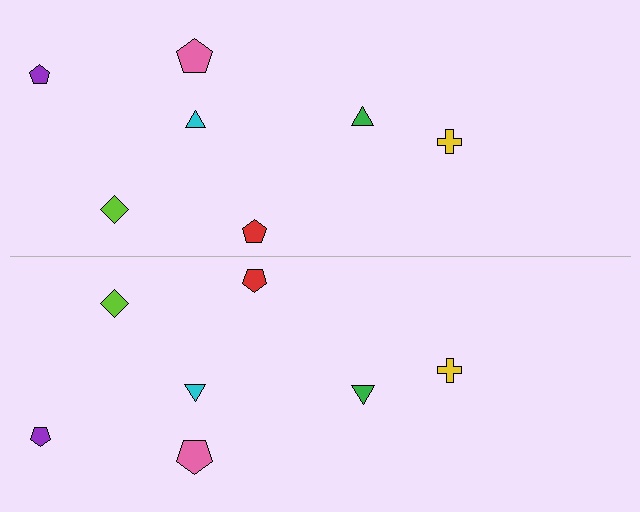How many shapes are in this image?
There are 14 shapes in this image.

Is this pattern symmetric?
Yes, this pattern has bilateral (reflection) symmetry.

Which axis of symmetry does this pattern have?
The pattern has a horizontal axis of symmetry running through the center of the image.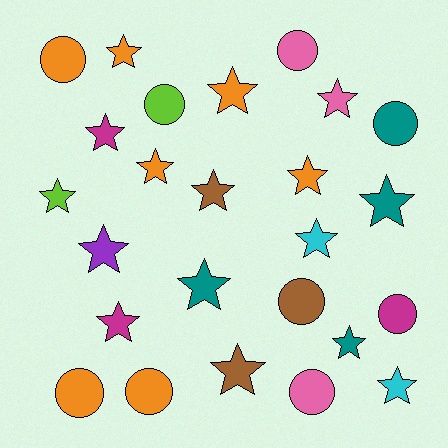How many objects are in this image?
There are 25 objects.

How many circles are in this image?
There are 9 circles.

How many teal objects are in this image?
There are 4 teal objects.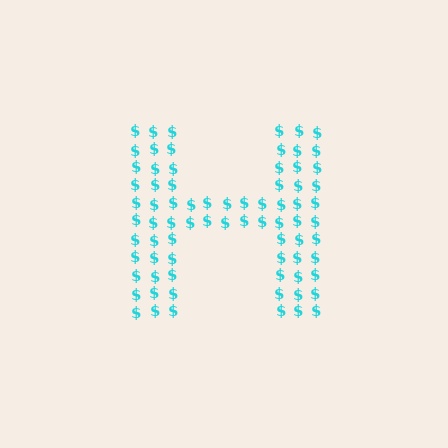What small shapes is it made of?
It is made of small dollar signs.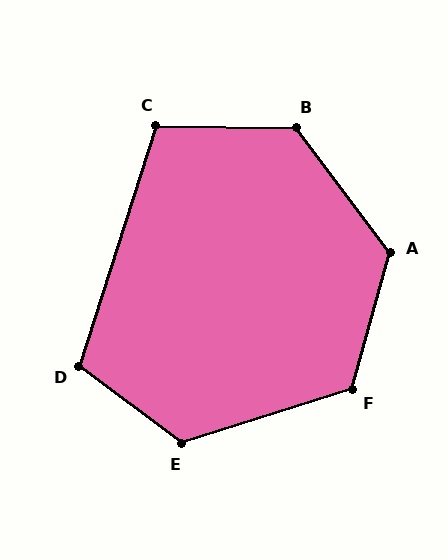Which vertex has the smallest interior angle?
C, at approximately 107 degrees.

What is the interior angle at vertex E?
Approximately 126 degrees (obtuse).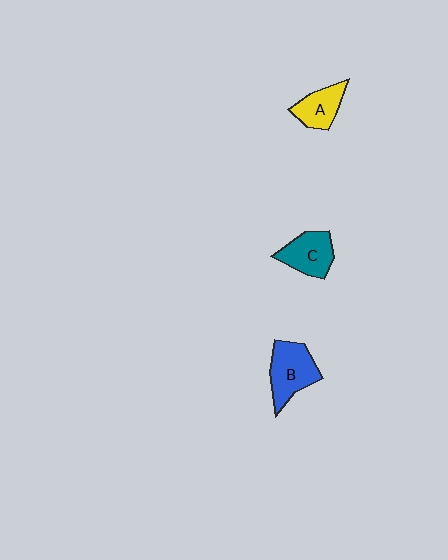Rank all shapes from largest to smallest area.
From largest to smallest: B (blue), C (teal), A (yellow).